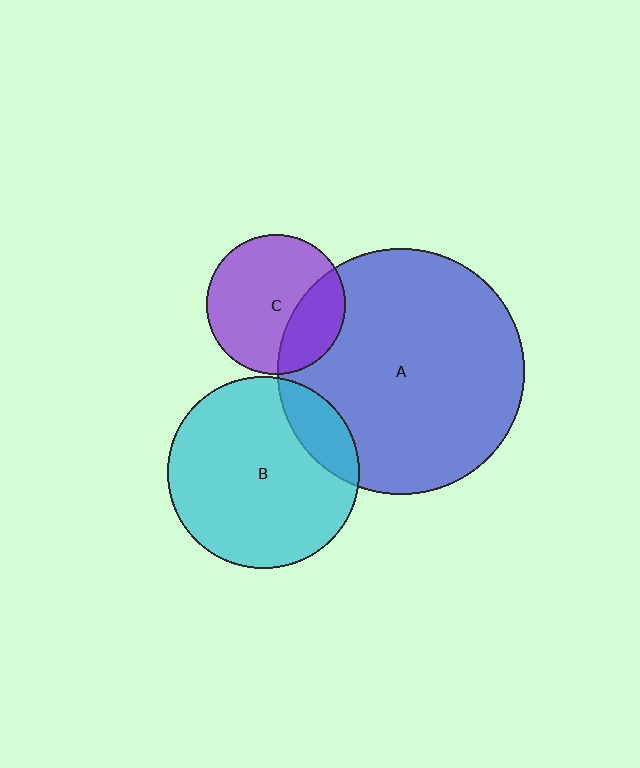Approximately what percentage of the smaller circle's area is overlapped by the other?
Approximately 30%.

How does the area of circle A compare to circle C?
Approximately 3.1 times.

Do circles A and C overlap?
Yes.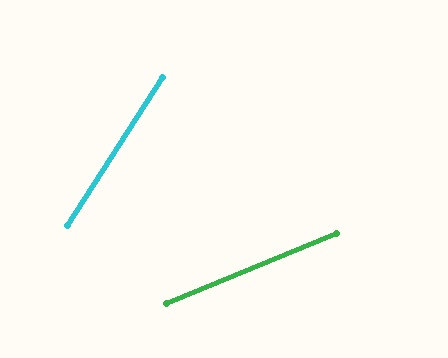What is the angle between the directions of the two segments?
Approximately 35 degrees.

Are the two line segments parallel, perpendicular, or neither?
Neither parallel nor perpendicular — they differ by about 35°.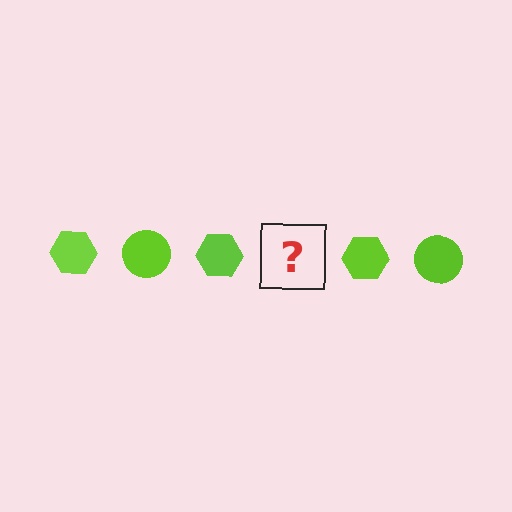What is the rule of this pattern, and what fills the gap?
The rule is that the pattern cycles through hexagon, circle shapes in lime. The gap should be filled with a lime circle.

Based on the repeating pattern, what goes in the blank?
The blank should be a lime circle.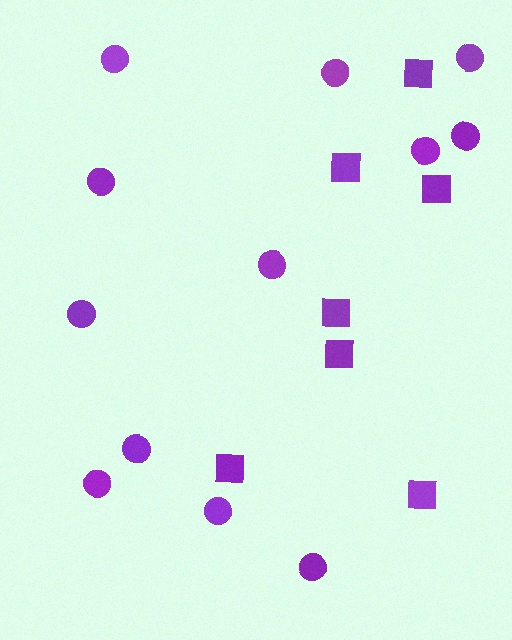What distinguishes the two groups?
There are 2 groups: one group of squares (7) and one group of circles (12).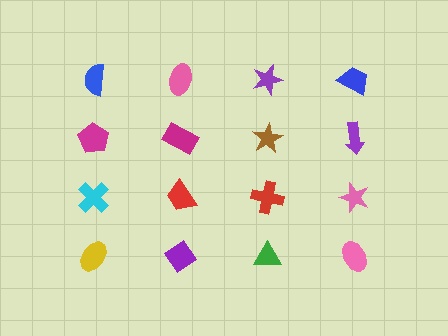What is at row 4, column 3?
A green triangle.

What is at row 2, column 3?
A brown star.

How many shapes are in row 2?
4 shapes.